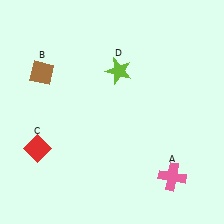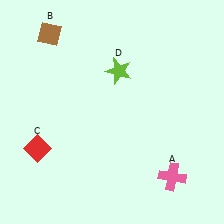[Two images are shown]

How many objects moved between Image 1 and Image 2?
1 object moved between the two images.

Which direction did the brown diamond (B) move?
The brown diamond (B) moved up.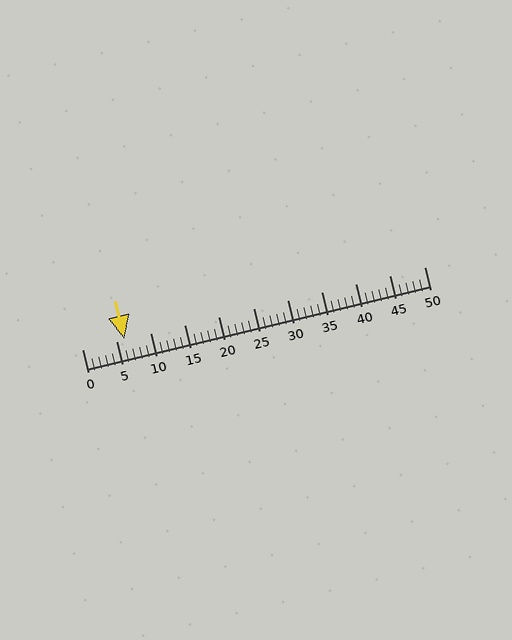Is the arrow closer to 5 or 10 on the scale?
The arrow is closer to 5.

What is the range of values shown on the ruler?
The ruler shows values from 0 to 50.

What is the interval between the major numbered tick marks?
The major tick marks are spaced 5 units apart.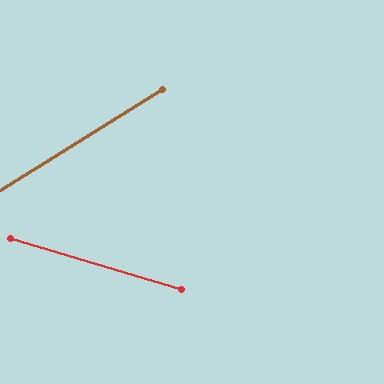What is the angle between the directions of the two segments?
Approximately 48 degrees.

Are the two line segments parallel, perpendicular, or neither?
Neither parallel nor perpendicular — they differ by about 48°.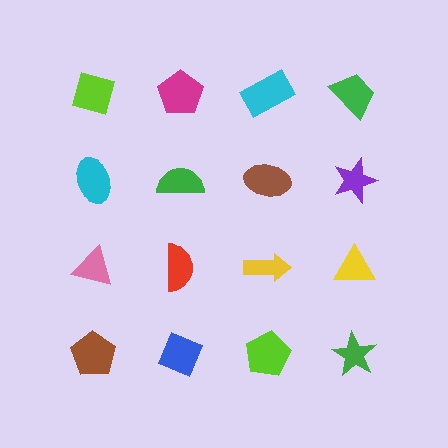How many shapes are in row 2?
4 shapes.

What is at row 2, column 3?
A brown ellipse.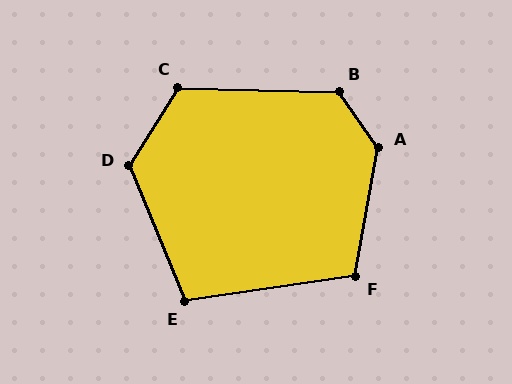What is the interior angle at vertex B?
Approximately 126 degrees (obtuse).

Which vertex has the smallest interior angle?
E, at approximately 104 degrees.